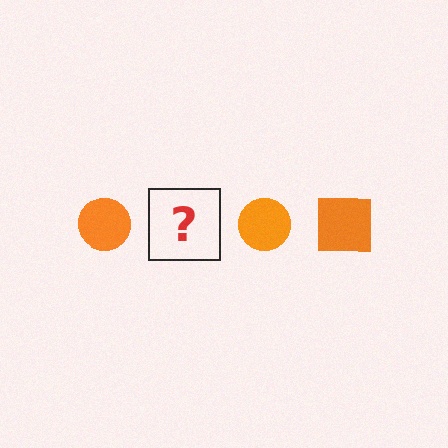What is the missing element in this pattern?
The missing element is an orange square.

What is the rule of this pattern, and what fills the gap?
The rule is that the pattern cycles through circle, square shapes in orange. The gap should be filled with an orange square.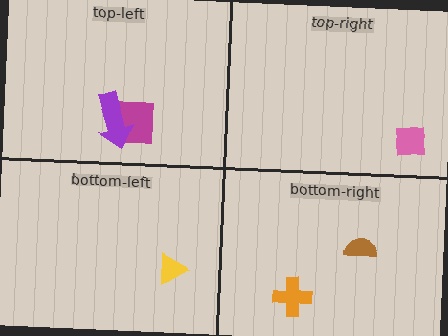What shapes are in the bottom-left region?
The yellow triangle.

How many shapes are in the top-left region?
2.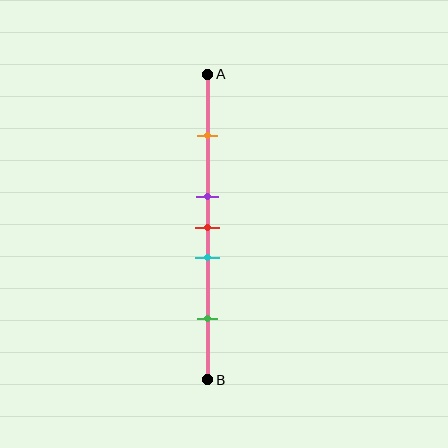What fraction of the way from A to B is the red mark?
The red mark is approximately 50% (0.5) of the way from A to B.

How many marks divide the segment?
There are 5 marks dividing the segment.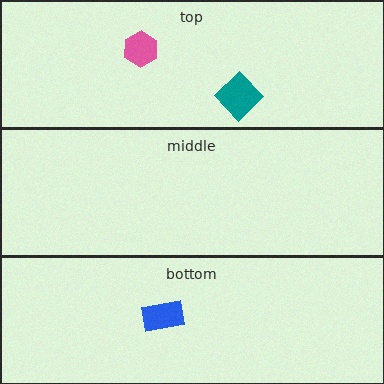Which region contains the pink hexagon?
The top region.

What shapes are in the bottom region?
The blue rectangle.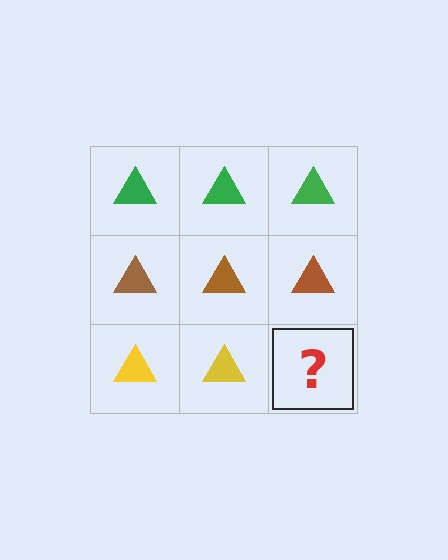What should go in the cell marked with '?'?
The missing cell should contain a yellow triangle.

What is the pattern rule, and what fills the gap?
The rule is that each row has a consistent color. The gap should be filled with a yellow triangle.